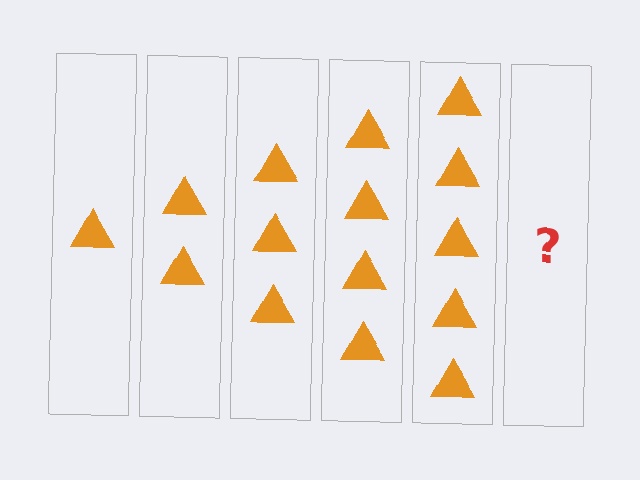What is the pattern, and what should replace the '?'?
The pattern is that each step adds one more triangle. The '?' should be 6 triangles.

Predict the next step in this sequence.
The next step is 6 triangles.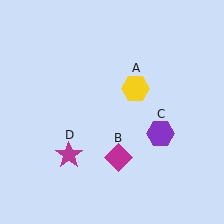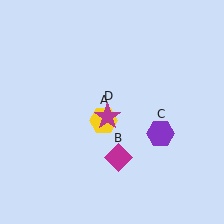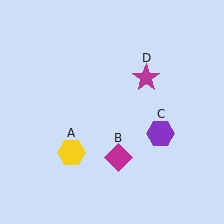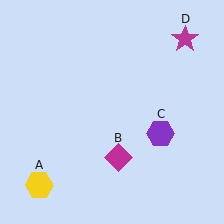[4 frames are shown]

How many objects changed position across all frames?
2 objects changed position: yellow hexagon (object A), magenta star (object D).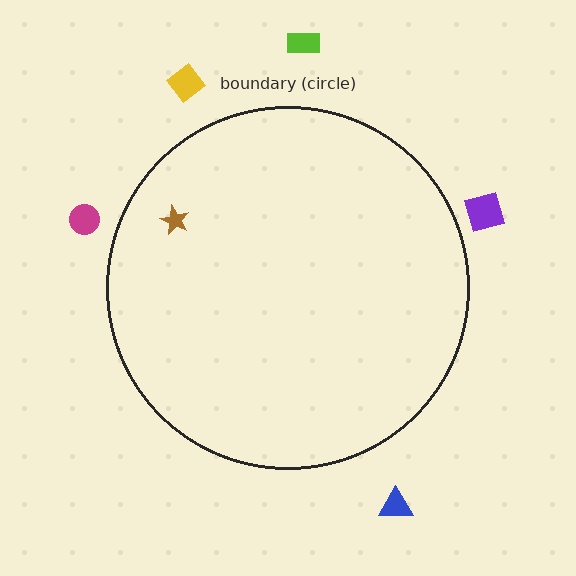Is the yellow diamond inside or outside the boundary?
Outside.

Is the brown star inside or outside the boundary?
Inside.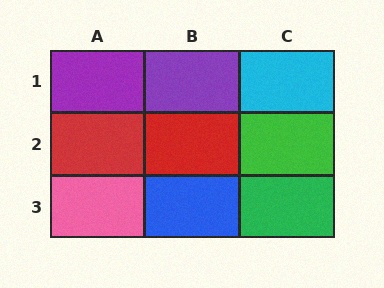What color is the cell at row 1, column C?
Cyan.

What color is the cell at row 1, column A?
Purple.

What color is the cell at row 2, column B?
Red.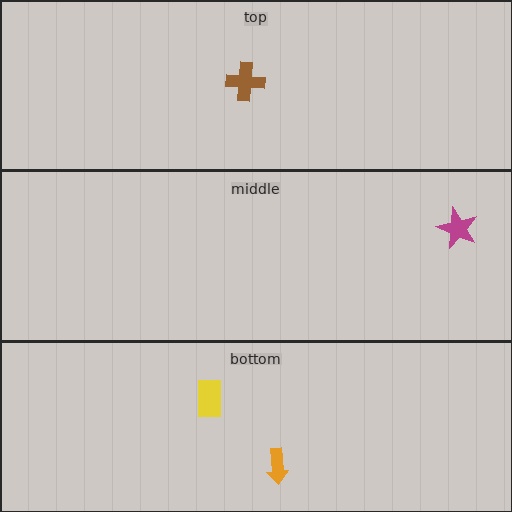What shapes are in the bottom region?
The orange arrow, the yellow rectangle.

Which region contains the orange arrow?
The bottom region.